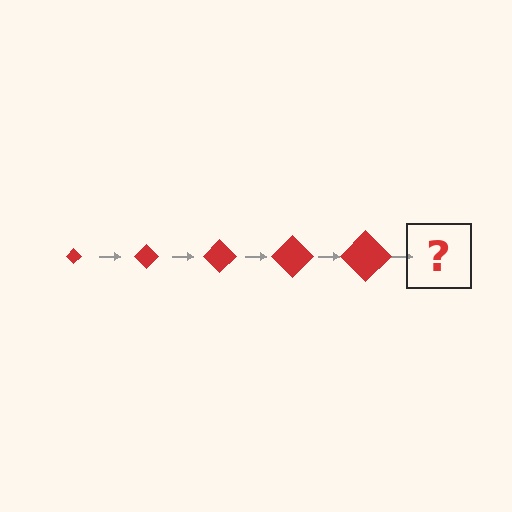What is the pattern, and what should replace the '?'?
The pattern is that the diamond gets progressively larger each step. The '?' should be a red diamond, larger than the previous one.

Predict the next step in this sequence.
The next step is a red diamond, larger than the previous one.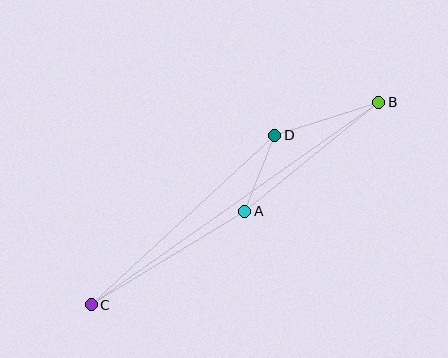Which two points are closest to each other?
Points A and D are closest to each other.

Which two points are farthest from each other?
Points B and C are farthest from each other.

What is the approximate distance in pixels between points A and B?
The distance between A and B is approximately 173 pixels.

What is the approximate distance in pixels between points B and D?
The distance between B and D is approximately 109 pixels.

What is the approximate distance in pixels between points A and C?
The distance between A and C is approximately 179 pixels.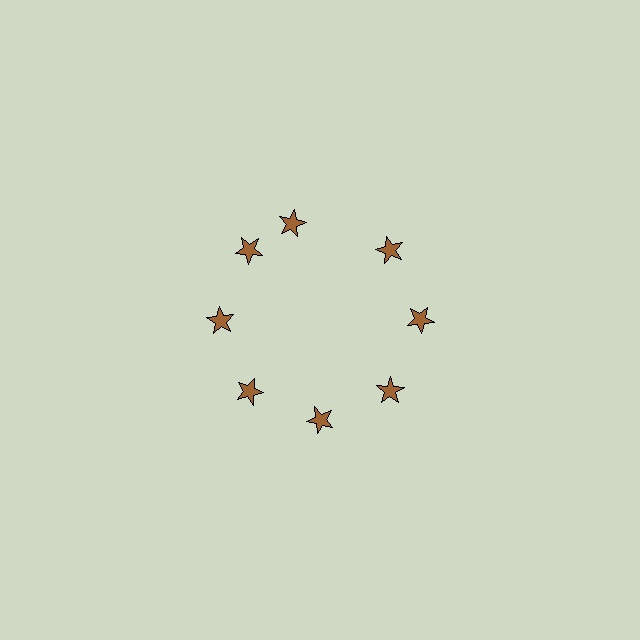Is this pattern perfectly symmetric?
No. The 8 brown stars are arranged in a ring, but one element near the 12 o'clock position is rotated out of alignment along the ring, breaking the 8-fold rotational symmetry.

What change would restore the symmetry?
The symmetry would be restored by rotating it back into even spacing with its neighbors so that all 8 stars sit at equal angles and equal distance from the center.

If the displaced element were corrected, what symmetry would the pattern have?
It would have 8-fold rotational symmetry — the pattern would map onto itself every 45 degrees.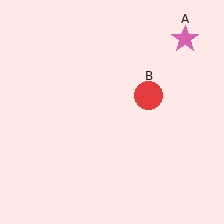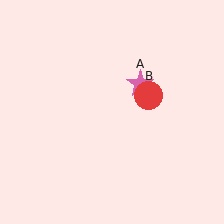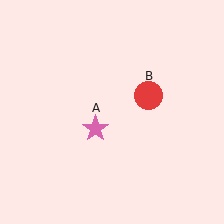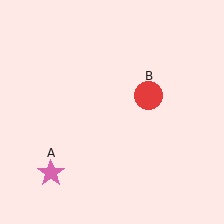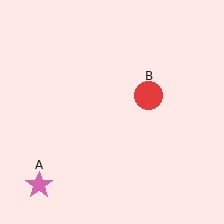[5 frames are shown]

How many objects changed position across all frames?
1 object changed position: pink star (object A).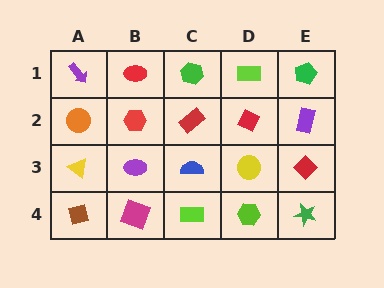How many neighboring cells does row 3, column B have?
4.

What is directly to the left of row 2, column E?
A red diamond.